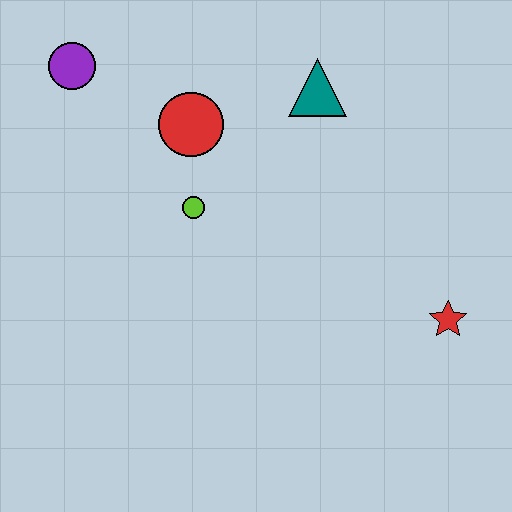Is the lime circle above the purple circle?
No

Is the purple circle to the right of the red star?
No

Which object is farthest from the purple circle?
The red star is farthest from the purple circle.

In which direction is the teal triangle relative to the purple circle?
The teal triangle is to the right of the purple circle.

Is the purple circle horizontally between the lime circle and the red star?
No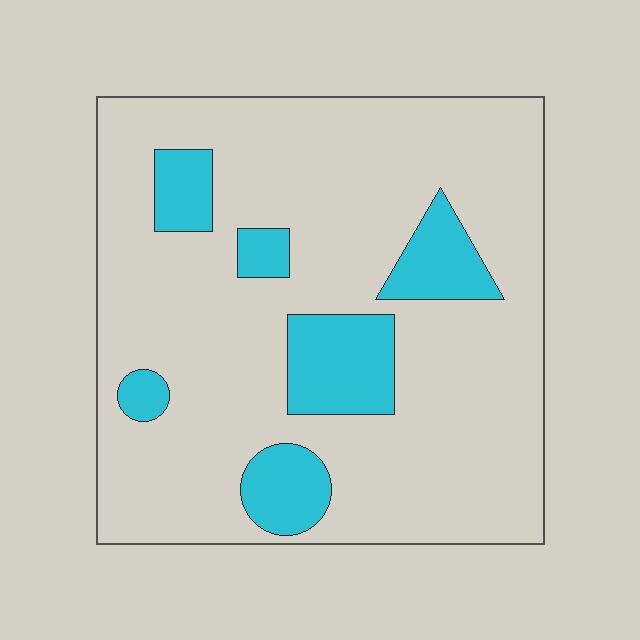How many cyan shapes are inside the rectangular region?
6.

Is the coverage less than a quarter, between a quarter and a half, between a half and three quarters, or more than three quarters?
Less than a quarter.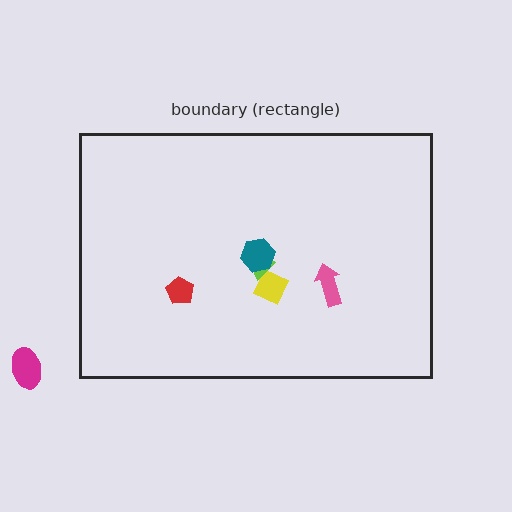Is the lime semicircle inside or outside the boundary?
Inside.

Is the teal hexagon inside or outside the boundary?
Inside.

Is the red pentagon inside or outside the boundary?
Inside.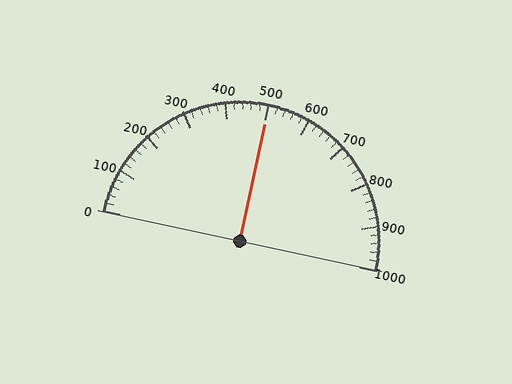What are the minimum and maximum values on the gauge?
The gauge ranges from 0 to 1000.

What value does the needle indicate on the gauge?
The needle indicates approximately 500.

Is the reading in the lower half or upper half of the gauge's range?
The reading is in the upper half of the range (0 to 1000).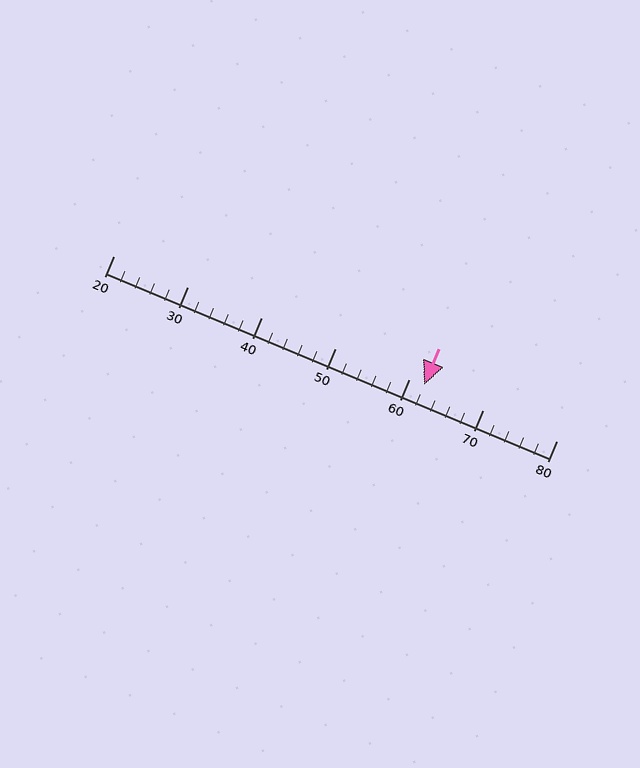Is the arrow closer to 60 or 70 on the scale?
The arrow is closer to 60.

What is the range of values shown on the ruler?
The ruler shows values from 20 to 80.